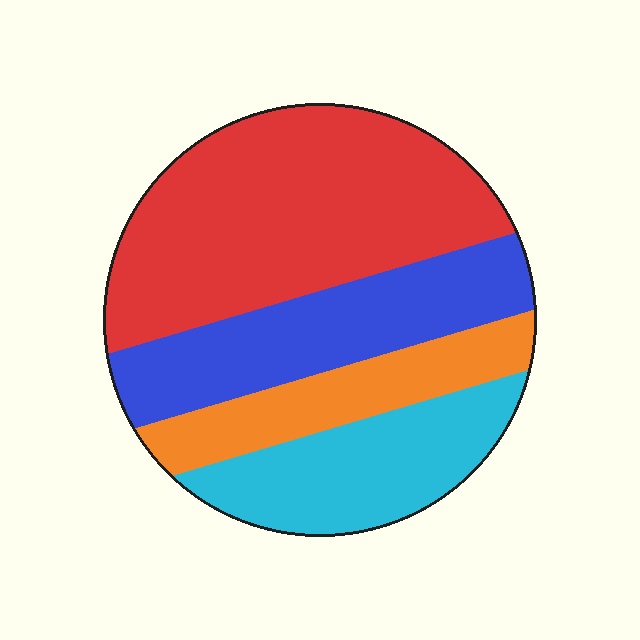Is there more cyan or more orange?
Cyan.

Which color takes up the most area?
Red, at roughly 40%.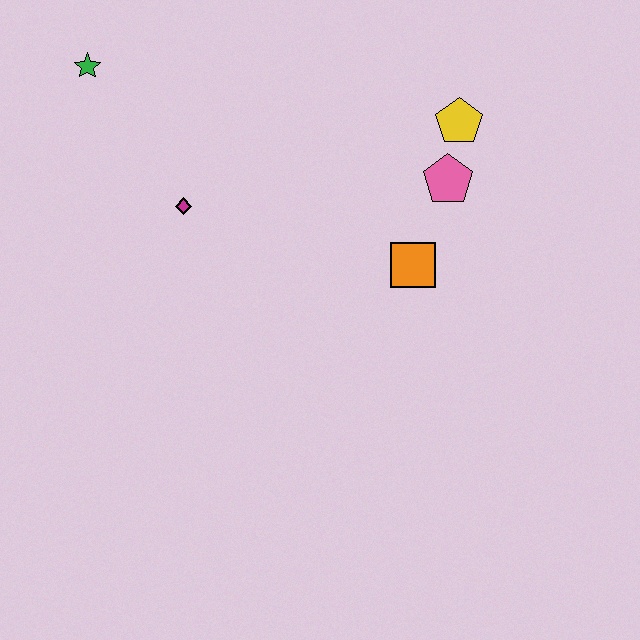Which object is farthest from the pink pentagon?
The green star is farthest from the pink pentagon.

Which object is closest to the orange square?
The pink pentagon is closest to the orange square.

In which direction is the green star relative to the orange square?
The green star is to the left of the orange square.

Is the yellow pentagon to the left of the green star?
No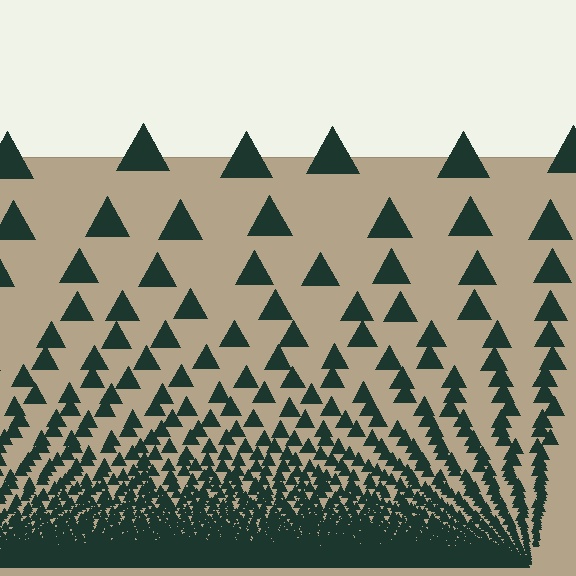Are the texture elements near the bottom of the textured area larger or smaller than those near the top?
Smaller. The gradient is inverted — elements near the bottom are smaller and denser.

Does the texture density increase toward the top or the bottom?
Density increases toward the bottom.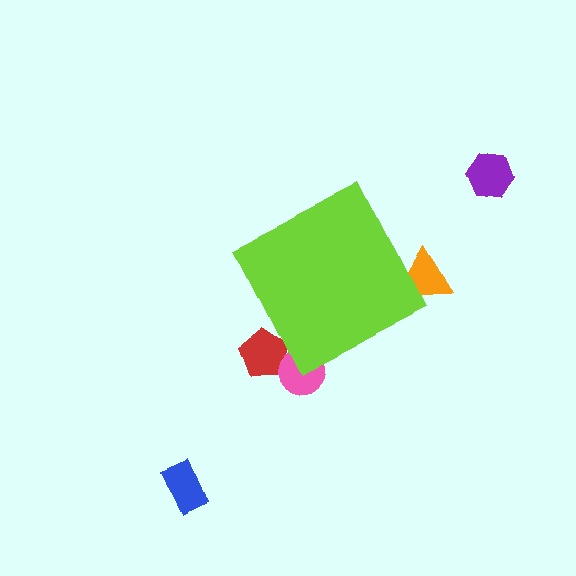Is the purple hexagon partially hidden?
No, the purple hexagon is fully visible.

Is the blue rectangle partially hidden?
No, the blue rectangle is fully visible.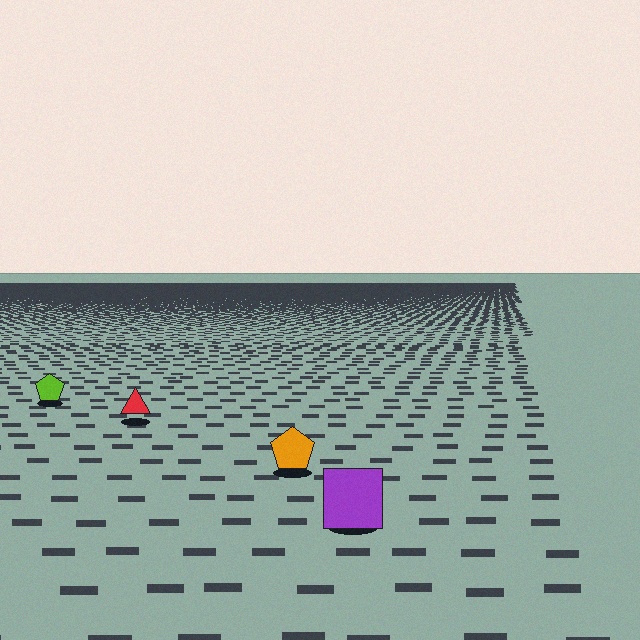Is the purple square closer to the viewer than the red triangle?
Yes. The purple square is closer — you can tell from the texture gradient: the ground texture is coarser near it.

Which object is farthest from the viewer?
The lime pentagon is farthest from the viewer. It appears smaller and the ground texture around it is denser.